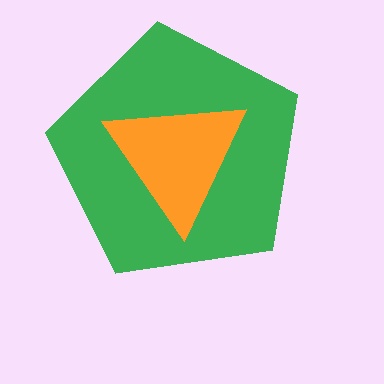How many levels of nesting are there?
2.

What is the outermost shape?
The green pentagon.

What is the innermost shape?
The orange triangle.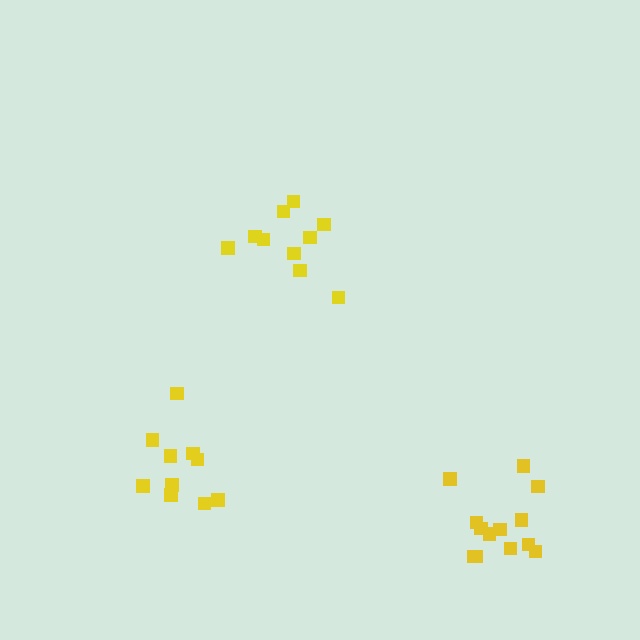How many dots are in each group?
Group 1: 10 dots, Group 2: 10 dots, Group 3: 13 dots (33 total).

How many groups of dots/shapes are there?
There are 3 groups.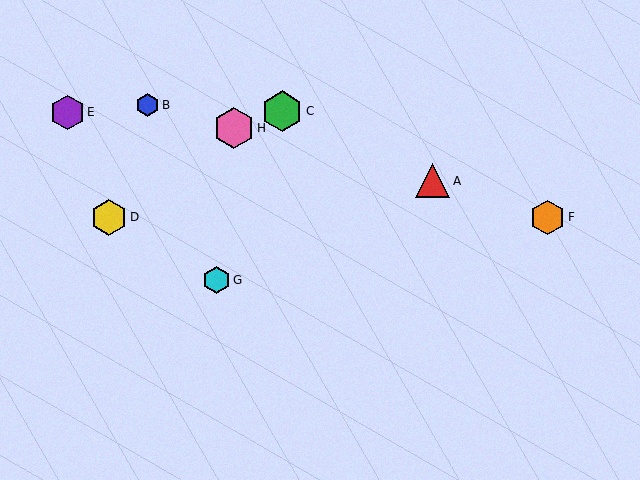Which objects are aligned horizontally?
Objects D, F are aligned horizontally.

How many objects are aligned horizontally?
2 objects (D, F) are aligned horizontally.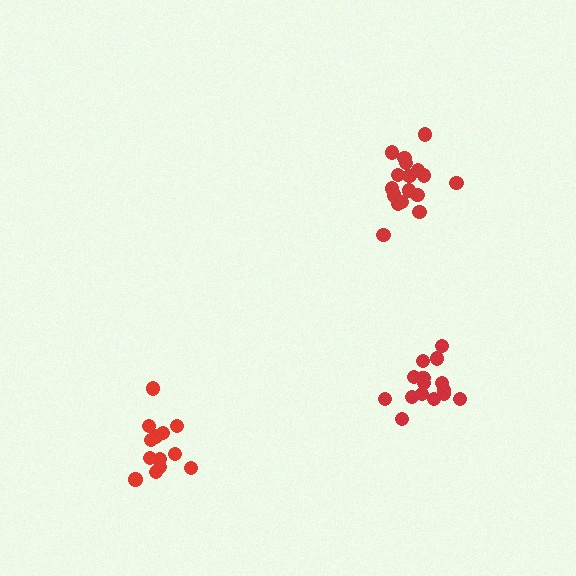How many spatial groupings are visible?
There are 3 spatial groupings.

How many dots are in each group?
Group 1: 18 dots, Group 2: 13 dots, Group 3: 17 dots (48 total).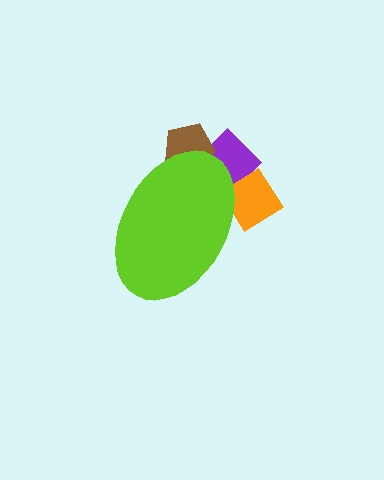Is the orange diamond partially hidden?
Yes, the orange diamond is partially hidden behind the lime ellipse.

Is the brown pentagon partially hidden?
Yes, the brown pentagon is partially hidden behind the lime ellipse.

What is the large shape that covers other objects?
A lime ellipse.